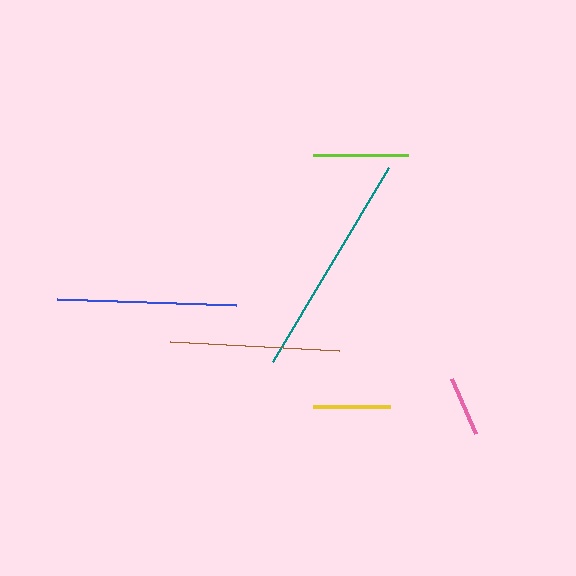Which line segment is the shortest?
The pink line is the shortest at approximately 60 pixels.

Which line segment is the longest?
The teal line is the longest at approximately 226 pixels.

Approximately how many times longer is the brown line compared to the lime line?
The brown line is approximately 1.8 times the length of the lime line.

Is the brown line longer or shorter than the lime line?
The brown line is longer than the lime line.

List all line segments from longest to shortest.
From longest to shortest: teal, blue, brown, lime, yellow, pink.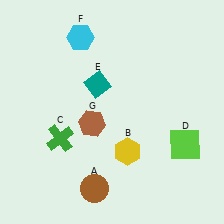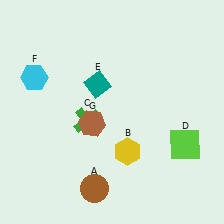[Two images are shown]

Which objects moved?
The objects that moved are: the green cross (C), the cyan hexagon (F).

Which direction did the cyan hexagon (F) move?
The cyan hexagon (F) moved left.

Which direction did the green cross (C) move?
The green cross (C) moved right.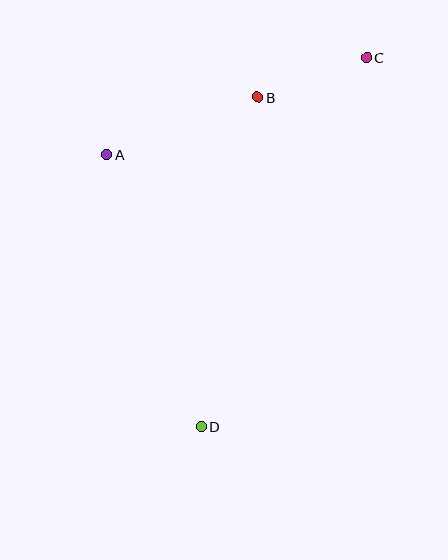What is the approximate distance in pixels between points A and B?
The distance between A and B is approximately 162 pixels.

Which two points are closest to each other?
Points B and C are closest to each other.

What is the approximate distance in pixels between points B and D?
The distance between B and D is approximately 334 pixels.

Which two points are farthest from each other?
Points C and D are farthest from each other.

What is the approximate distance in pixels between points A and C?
The distance between A and C is approximately 277 pixels.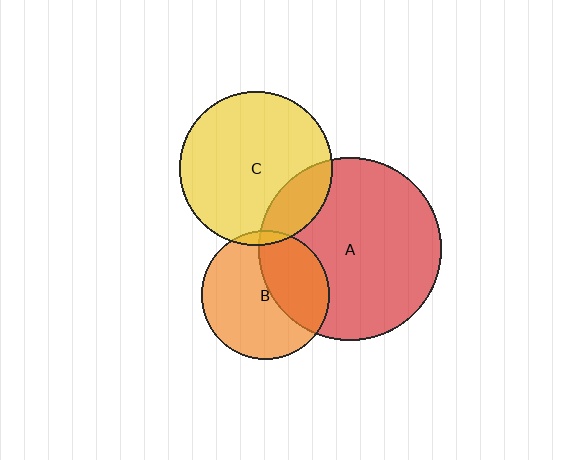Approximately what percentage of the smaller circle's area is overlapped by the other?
Approximately 5%.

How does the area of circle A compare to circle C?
Approximately 1.4 times.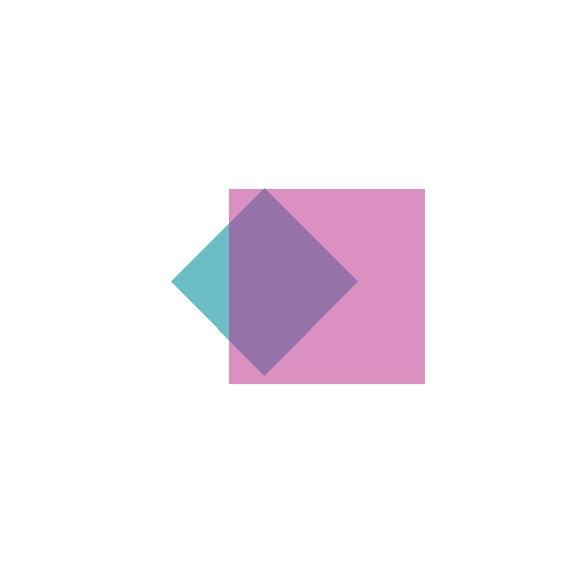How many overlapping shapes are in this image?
There are 2 overlapping shapes in the image.